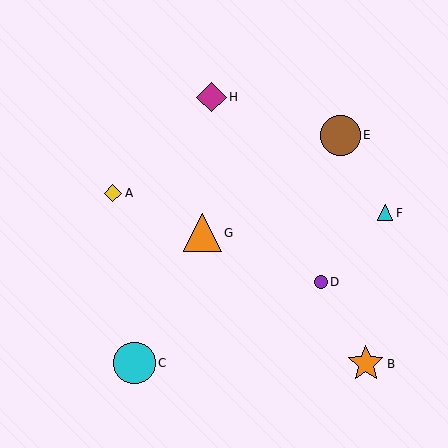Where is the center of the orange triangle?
The center of the orange triangle is at (202, 233).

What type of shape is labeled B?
Shape B is an orange star.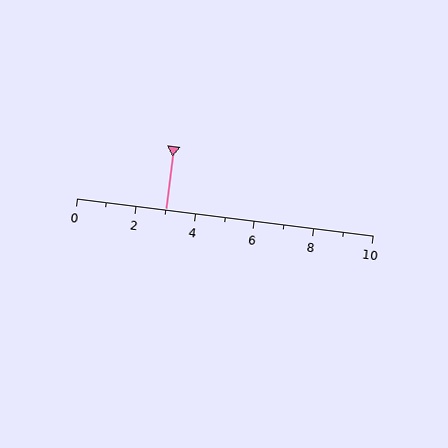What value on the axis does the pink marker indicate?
The marker indicates approximately 3.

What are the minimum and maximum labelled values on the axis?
The axis runs from 0 to 10.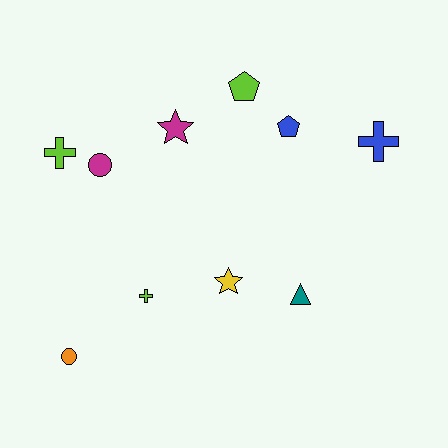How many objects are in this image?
There are 10 objects.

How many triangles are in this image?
There is 1 triangle.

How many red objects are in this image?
There are no red objects.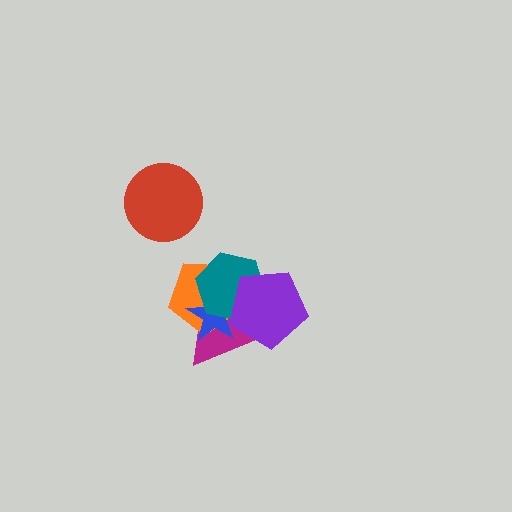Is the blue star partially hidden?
Yes, it is partially covered by another shape.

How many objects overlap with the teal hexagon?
4 objects overlap with the teal hexagon.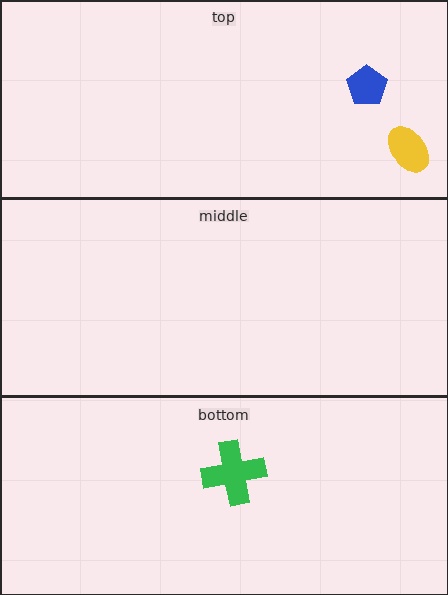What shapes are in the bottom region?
The green cross.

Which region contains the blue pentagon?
The top region.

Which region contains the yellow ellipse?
The top region.